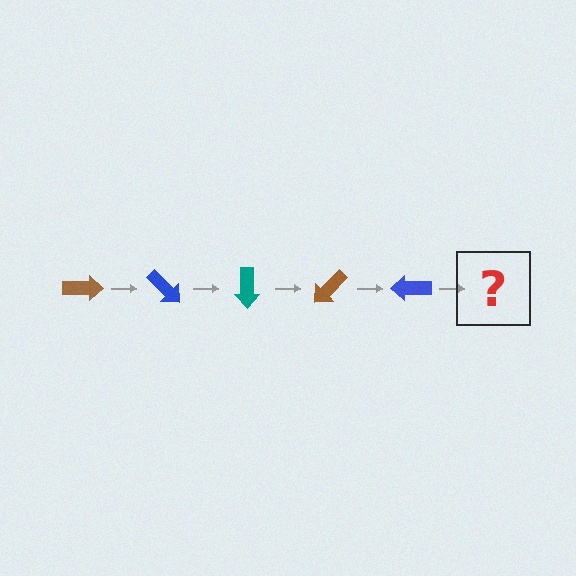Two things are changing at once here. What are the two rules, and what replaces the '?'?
The two rules are that it rotates 45 degrees each step and the color cycles through brown, blue, and teal. The '?' should be a teal arrow, rotated 225 degrees from the start.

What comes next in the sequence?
The next element should be a teal arrow, rotated 225 degrees from the start.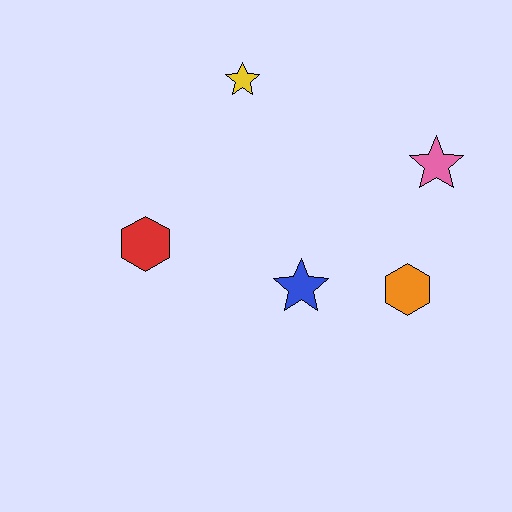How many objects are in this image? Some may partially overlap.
There are 5 objects.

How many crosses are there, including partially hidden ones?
There are no crosses.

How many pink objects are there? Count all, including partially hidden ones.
There is 1 pink object.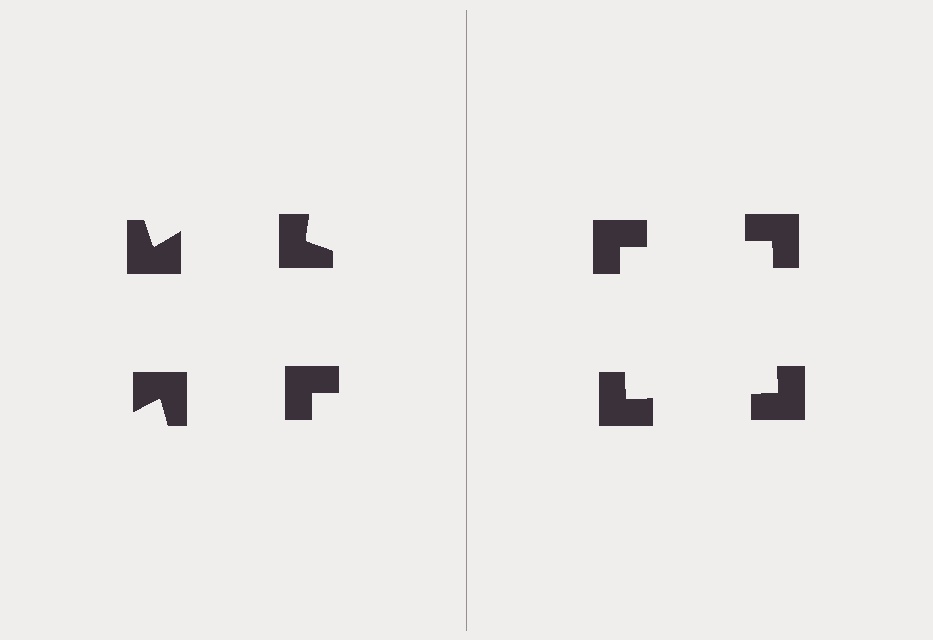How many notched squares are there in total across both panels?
8 — 4 on each side.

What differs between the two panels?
The notched squares are positioned identically on both sides; only the wedge orientations differ. On the right they align to a square; on the left they are misaligned.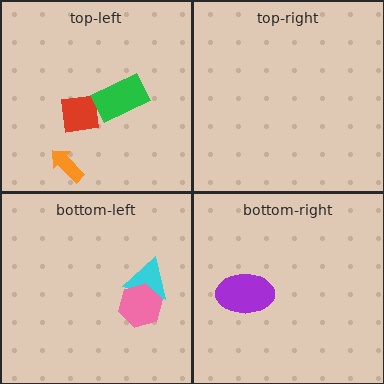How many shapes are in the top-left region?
3.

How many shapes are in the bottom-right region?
1.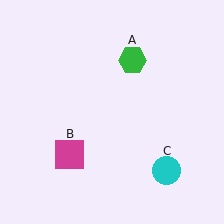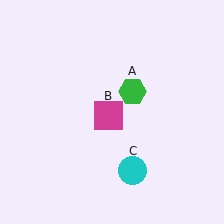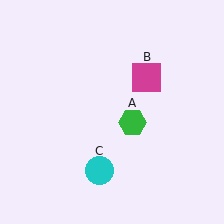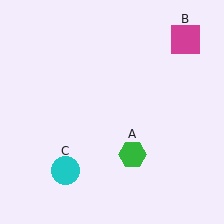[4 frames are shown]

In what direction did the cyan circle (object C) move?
The cyan circle (object C) moved left.